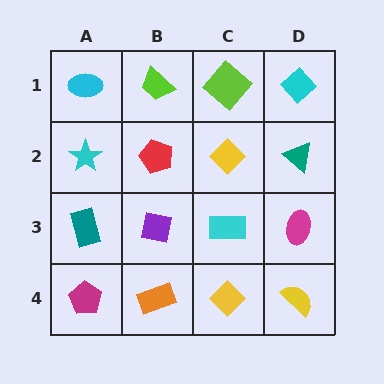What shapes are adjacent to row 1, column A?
A cyan star (row 2, column A), a lime trapezoid (row 1, column B).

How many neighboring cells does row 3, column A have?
3.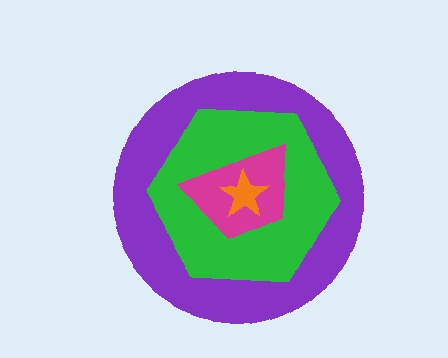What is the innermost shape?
The orange star.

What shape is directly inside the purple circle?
The green hexagon.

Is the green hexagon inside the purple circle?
Yes.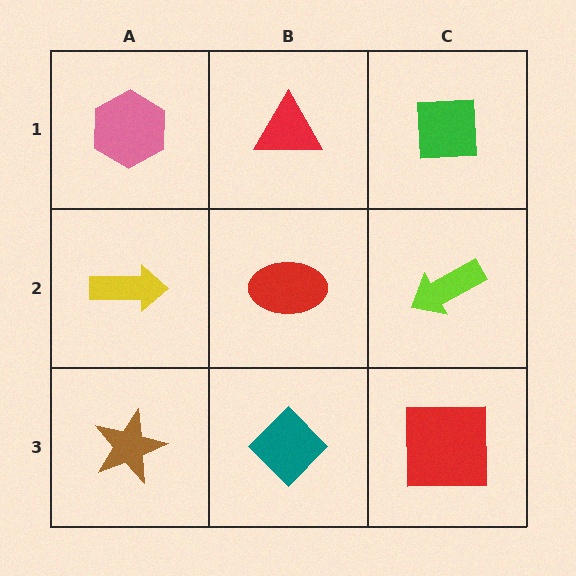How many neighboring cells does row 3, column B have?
3.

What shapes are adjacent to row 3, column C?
A lime arrow (row 2, column C), a teal diamond (row 3, column B).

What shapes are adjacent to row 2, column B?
A red triangle (row 1, column B), a teal diamond (row 3, column B), a yellow arrow (row 2, column A), a lime arrow (row 2, column C).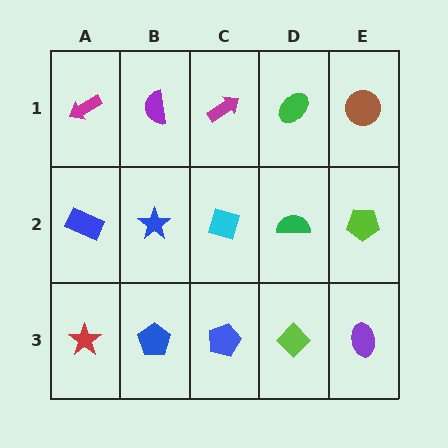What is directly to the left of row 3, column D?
A blue pentagon.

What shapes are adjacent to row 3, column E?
A lime pentagon (row 2, column E), a lime diamond (row 3, column D).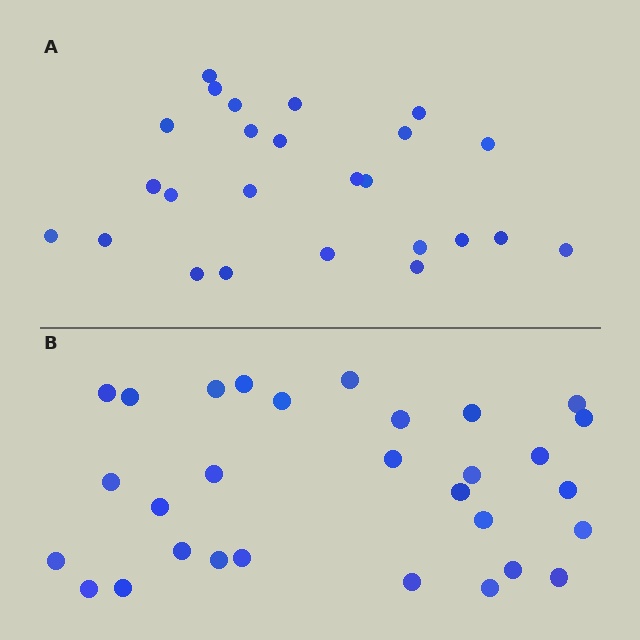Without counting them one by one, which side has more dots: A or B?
Region B (the bottom region) has more dots.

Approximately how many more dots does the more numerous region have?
Region B has about 5 more dots than region A.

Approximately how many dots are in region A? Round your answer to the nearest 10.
About 20 dots. (The exact count is 25, which rounds to 20.)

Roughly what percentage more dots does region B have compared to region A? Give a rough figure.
About 20% more.